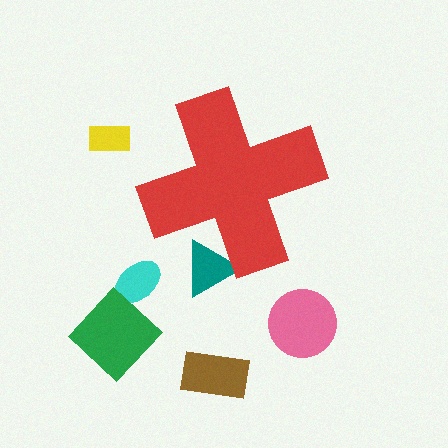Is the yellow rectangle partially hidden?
No, the yellow rectangle is fully visible.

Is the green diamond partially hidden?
No, the green diamond is fully visible.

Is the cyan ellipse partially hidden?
No, the cyan ellipse is fully visible.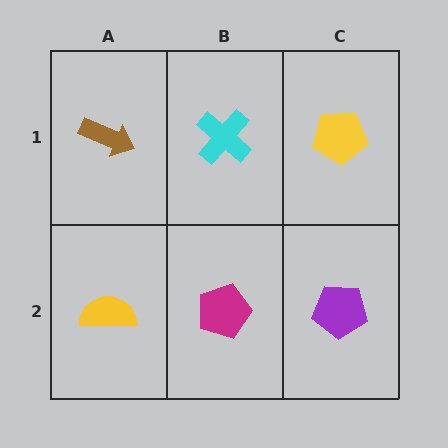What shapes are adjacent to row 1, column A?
A yellow semicircle (row 2, column A), a cyan cross (row 1, column B).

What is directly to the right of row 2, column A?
A magenta pentagon.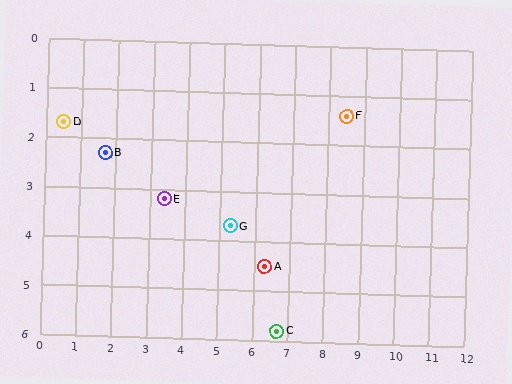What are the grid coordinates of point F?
Point F is at approximately (8.5, 1.4).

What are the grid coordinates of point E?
Point E is at approximately (3.4, 3.2).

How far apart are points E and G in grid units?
Points E and G are about 2.0 grid units apart.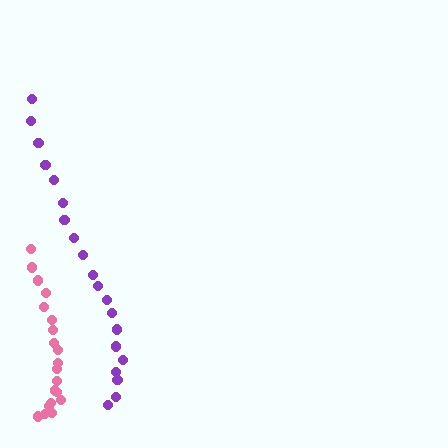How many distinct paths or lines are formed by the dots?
There are 2 distinct paths.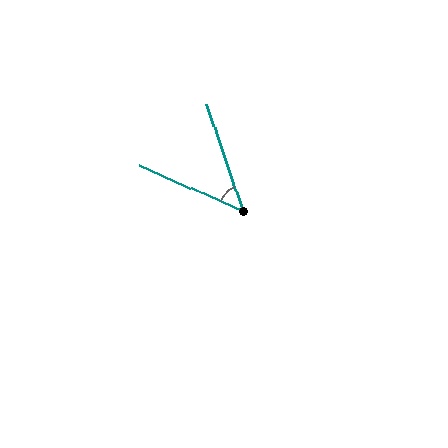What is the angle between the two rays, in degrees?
Approximately 48 degrees.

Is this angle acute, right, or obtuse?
It is acute.